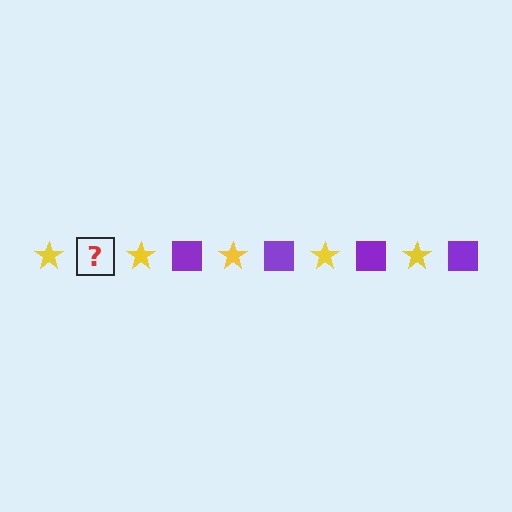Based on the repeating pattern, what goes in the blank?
The blank should be a purple square.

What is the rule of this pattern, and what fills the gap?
The rule is that the pattern alternates between yellow star and purple square. The gap should be filled with a purple square.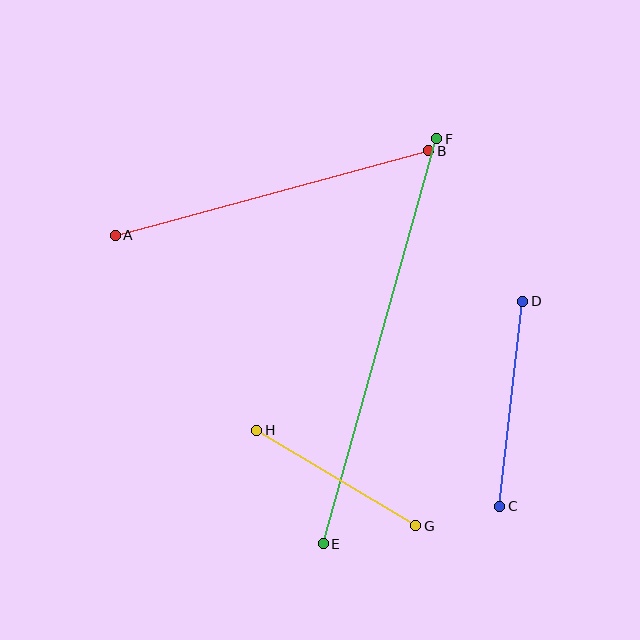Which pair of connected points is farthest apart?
Points E and F are farthest apart.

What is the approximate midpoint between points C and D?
The midpoint is at approximately (511, 404) pixels.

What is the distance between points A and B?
The distance is approximately 324 pixels.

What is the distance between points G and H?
The distance is approximately 186 pixels.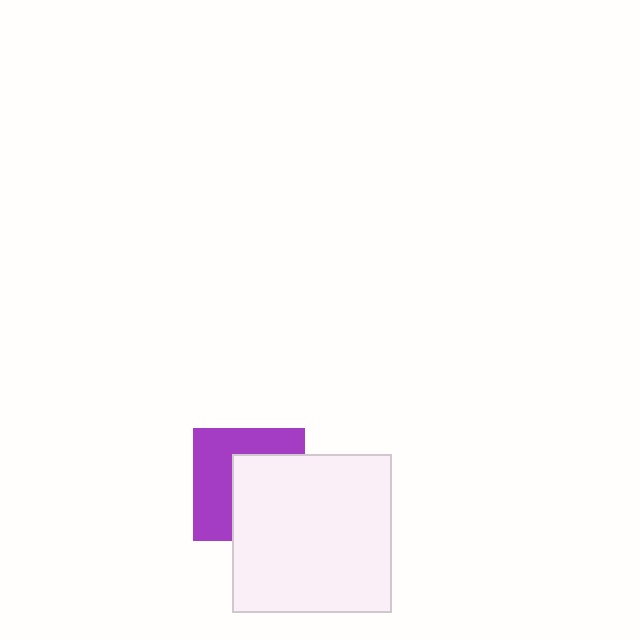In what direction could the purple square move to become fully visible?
The purple square could move toward the upper-left. That would shift it out from behind the white square entirely.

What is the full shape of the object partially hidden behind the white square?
The partially hidden object is a purple square.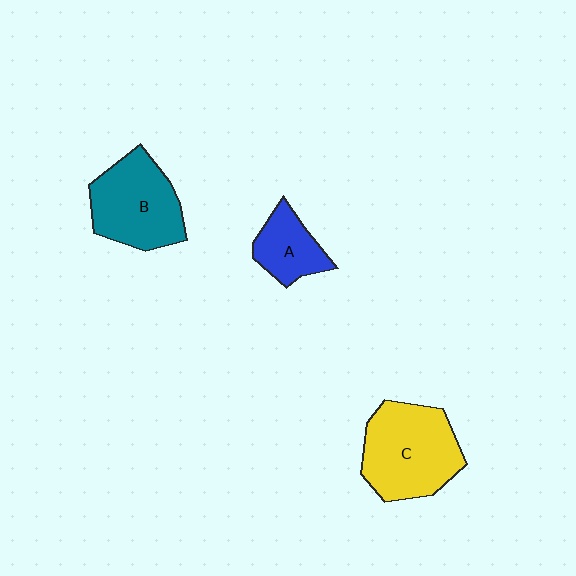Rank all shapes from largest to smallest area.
From largest to smallest: C (yellow), B (teal), A (blue).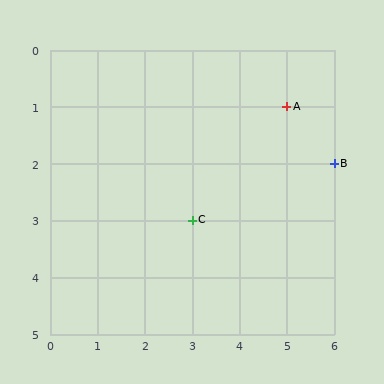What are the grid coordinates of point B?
Point B is at grid coordinates (6, 2).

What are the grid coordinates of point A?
Point A is at grid coordinates (5, 1).